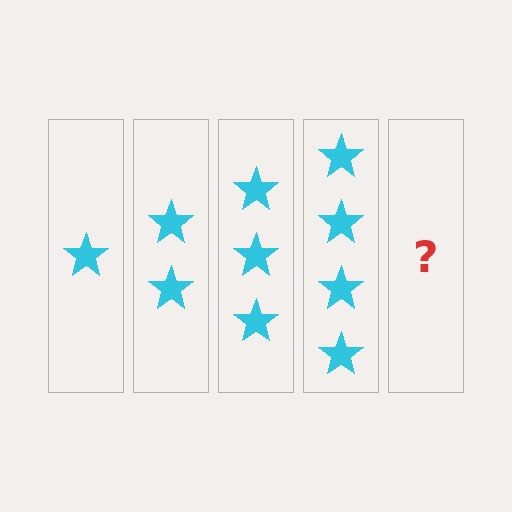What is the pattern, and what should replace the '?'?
The pattern is that each step adds one more star. The '?' should be 5 stars.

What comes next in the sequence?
The next element should be 5 stars.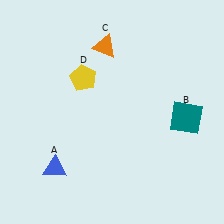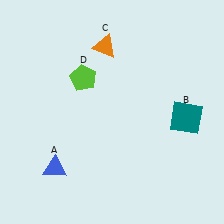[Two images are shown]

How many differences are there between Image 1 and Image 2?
There is 1 difference between the two images.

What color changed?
The pentagon (D) changed from yellow in Image 1 to lime in Image 2.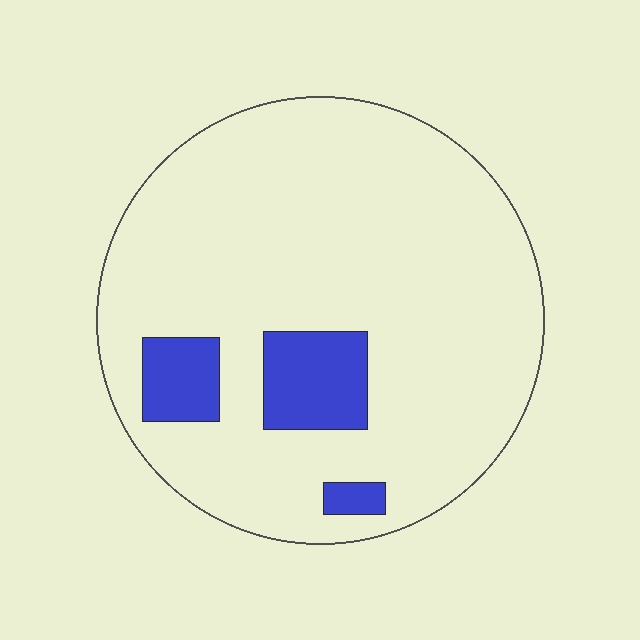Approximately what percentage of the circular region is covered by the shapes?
Approximately 10%.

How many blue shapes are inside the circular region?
3.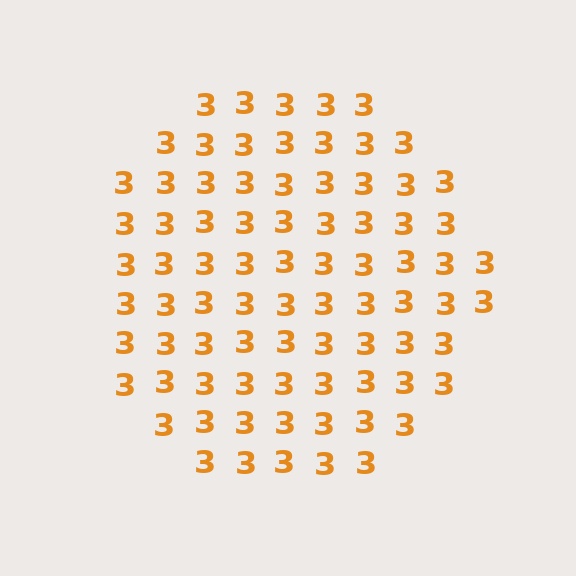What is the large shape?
The large shape is a circle.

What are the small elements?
The small elements are digit 3's.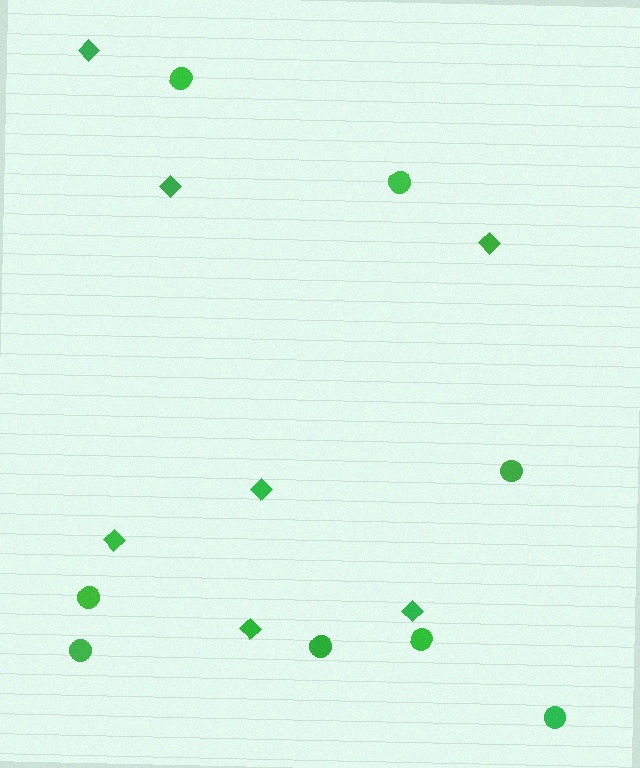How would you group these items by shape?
There are 2 groups: one group of diamonds (7) and one group of circles (8).